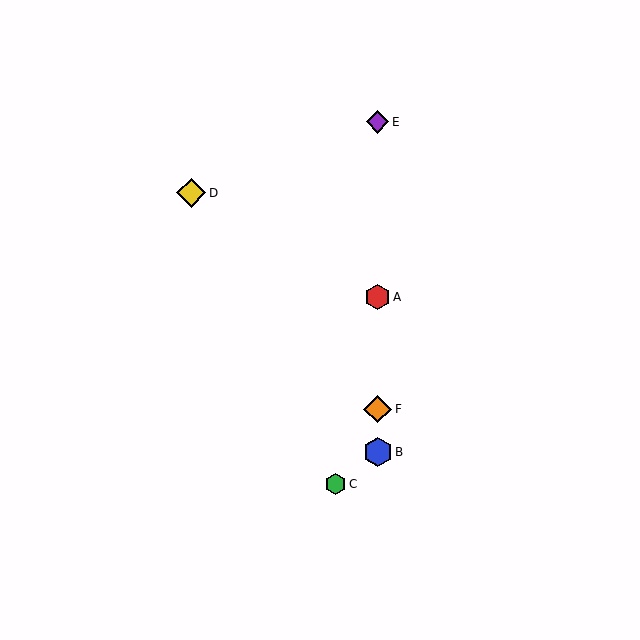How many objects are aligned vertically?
4 objects (A, B, E, F) are aligned vertically.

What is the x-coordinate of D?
Object D is at x≈191.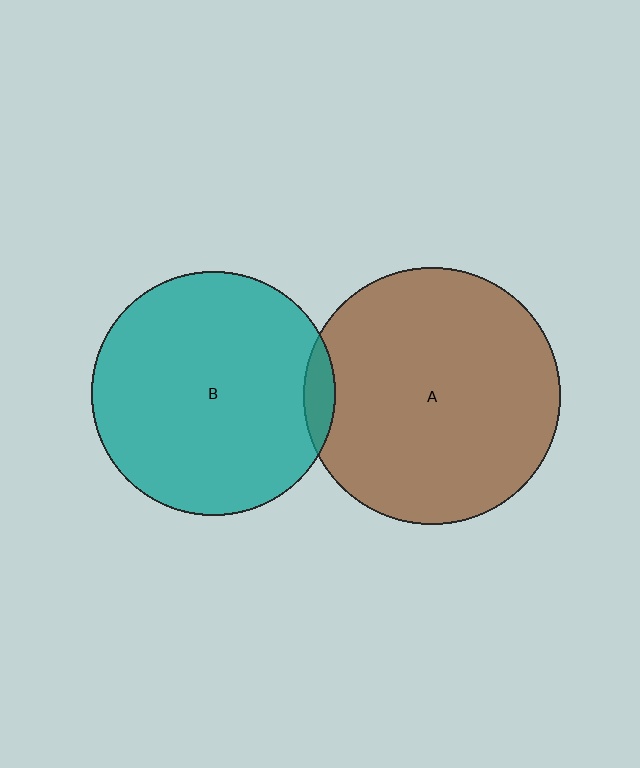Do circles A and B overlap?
Yes.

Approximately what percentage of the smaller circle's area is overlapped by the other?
Approximately 5%.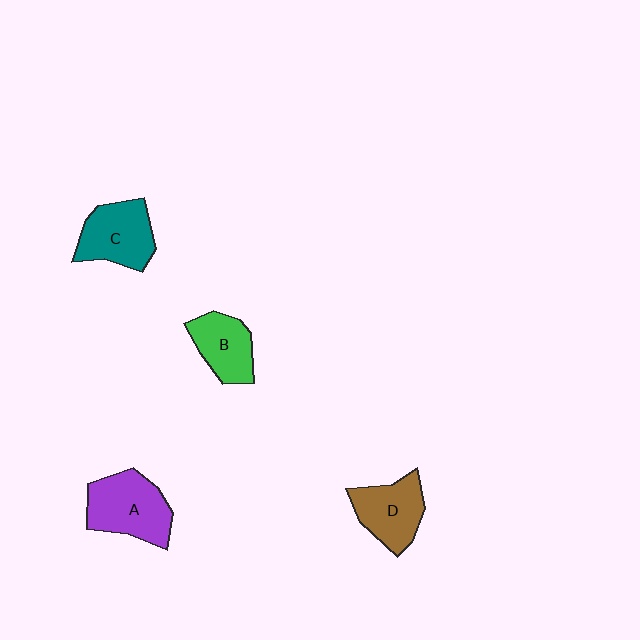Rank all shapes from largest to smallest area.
From largest to smallest: A (purple), C (teal), D (brown), B (green).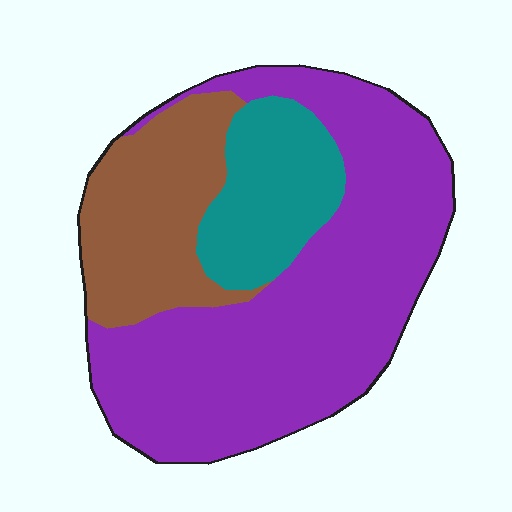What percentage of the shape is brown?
Brown takes up about one quarter (1/4) of the shape.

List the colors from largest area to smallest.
From largest to smallest: purple, brown, teal.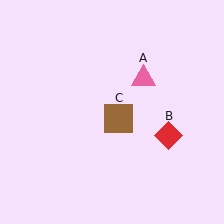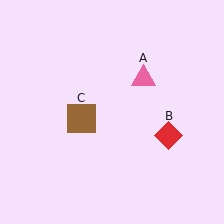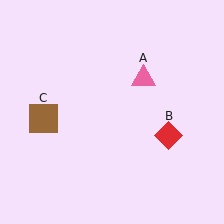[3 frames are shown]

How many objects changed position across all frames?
1 object changed position: brown square (object C).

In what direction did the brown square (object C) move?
The brown square (object C) moved left.